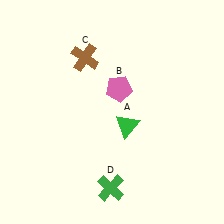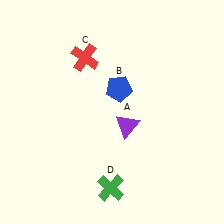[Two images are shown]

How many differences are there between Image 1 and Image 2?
There are 3 differences between the two images.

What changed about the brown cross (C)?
In Image 1, C is brown. In Image 2, it changed to red.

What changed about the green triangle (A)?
In Image 1, A is green. In Image 2, it changed to purple.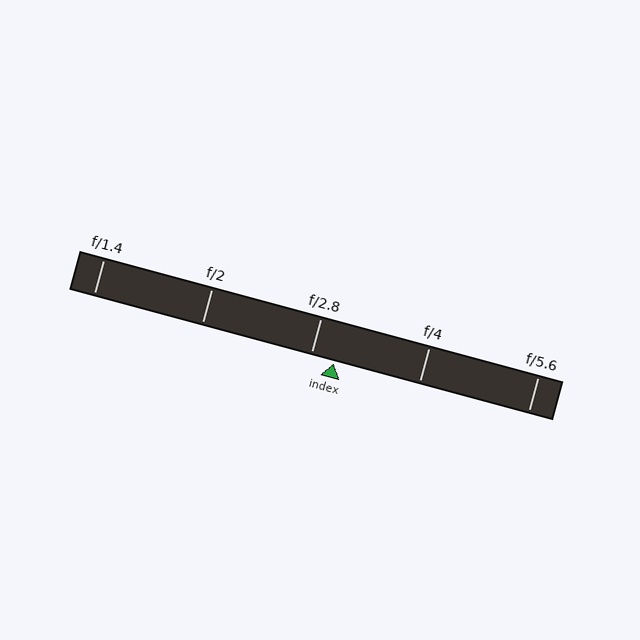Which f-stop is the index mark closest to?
The index mark is closest to f/2.8.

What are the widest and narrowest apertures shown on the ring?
The widest aperture shown is f/1.4 and the narrowest is f/5.6.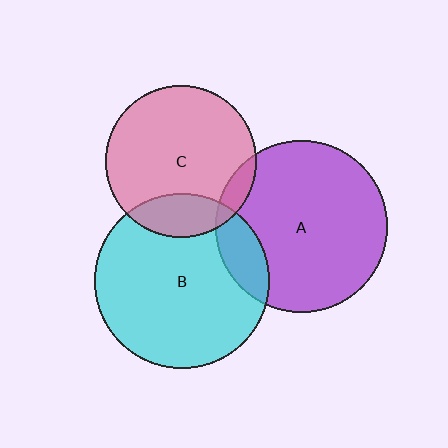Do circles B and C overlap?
Yes.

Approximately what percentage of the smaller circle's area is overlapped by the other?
Approximately 20%.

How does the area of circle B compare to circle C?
Approximately 1.3 times.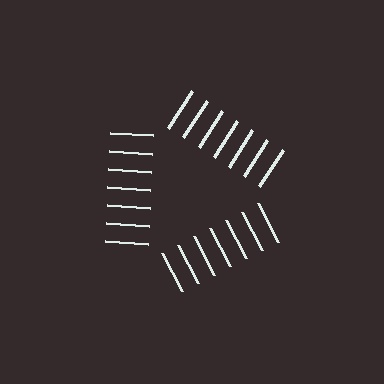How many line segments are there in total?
21 — 7 along each of the 3 edges.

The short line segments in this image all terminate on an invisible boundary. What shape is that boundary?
An illusory triangle — the line segments terminate on its edges but no continuous stroke is drawn.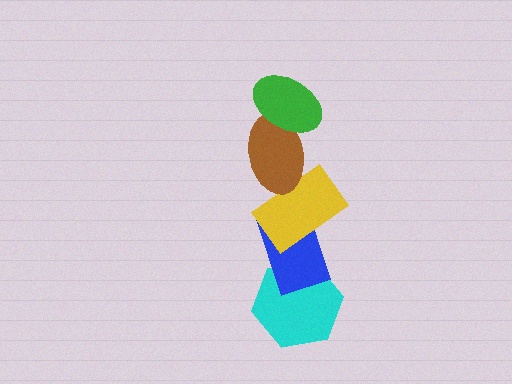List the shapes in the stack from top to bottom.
From top to bottom: the green ellipse, the brown ellipse, the yellow rectangle, the blue rectangle, the cyan hexagon.